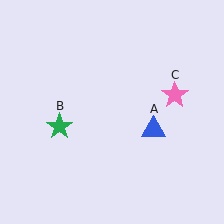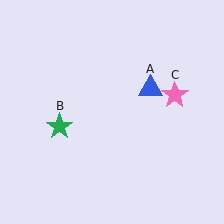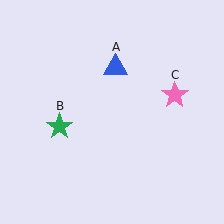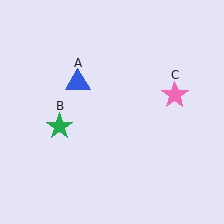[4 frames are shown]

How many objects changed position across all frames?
1 object changed position: blue triangle (object A).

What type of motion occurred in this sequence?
The blue triangle (object A) rotated counterclockwise around the center of the scene.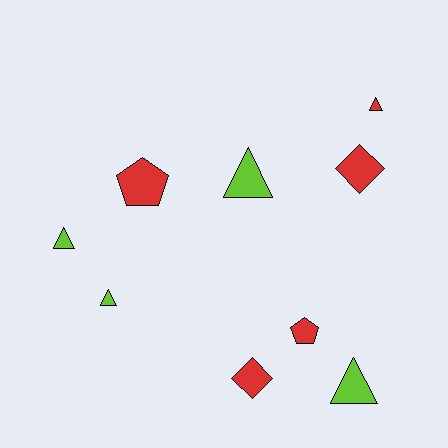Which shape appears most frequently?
Triangle, with 5 objects.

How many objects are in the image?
There are 9 objects.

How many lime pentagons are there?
There are no lime pentagons.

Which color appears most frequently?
Red, with 5 objects.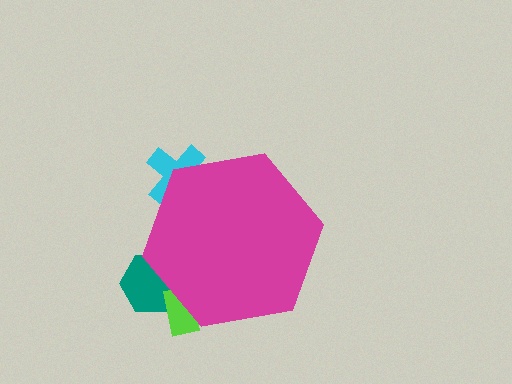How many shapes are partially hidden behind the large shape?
3 shapes are partially hidden.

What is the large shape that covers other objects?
A magenta hexagon.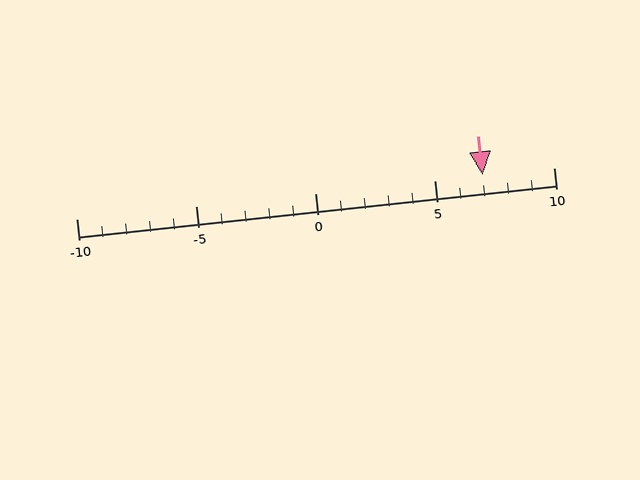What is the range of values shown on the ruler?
The ruler shows values from -10 to 10.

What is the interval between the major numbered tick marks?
The major tick marks are spaced 5 units apart.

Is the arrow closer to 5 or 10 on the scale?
The arrow is closer to 5.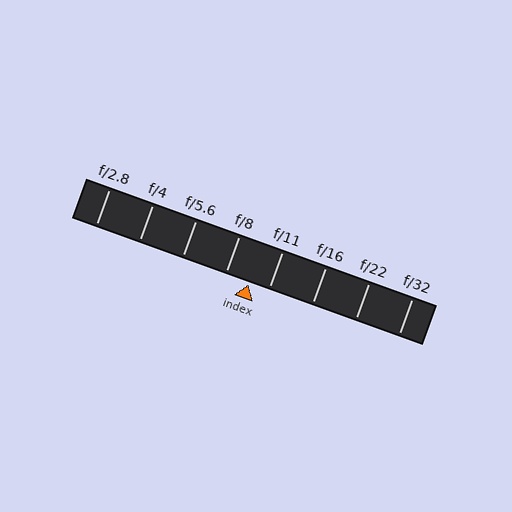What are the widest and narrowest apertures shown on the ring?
The widest aperture shown is f/2.8 and the narrowest is f/32.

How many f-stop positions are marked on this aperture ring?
There are 8 f-stop positions marked.